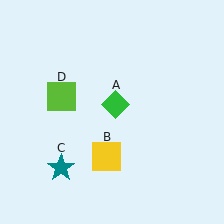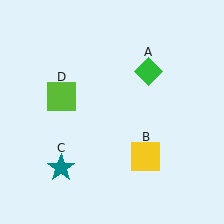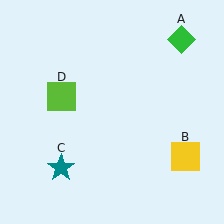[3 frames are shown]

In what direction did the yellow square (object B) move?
The yellow square (object B) moved right.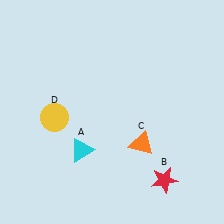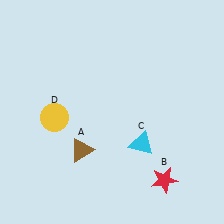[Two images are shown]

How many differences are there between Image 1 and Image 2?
There are 2 differences between the two images.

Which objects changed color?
A changed from cyan to brown. C changed from orange to cyan.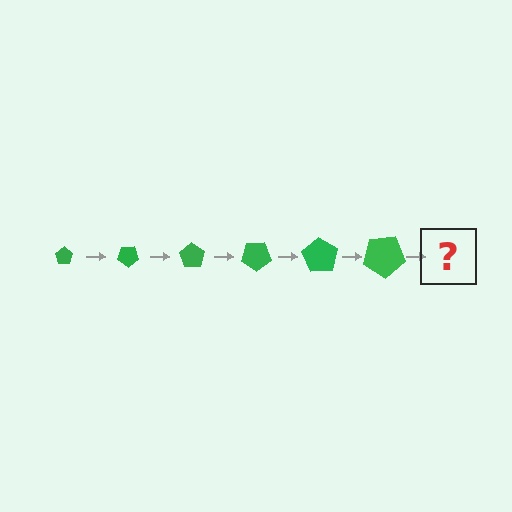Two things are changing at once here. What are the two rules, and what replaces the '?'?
The two rules are that the pentagon grows larger each step and it rotates 35 degrees each step. The '?' should be a pentagon, larger than the previous one and rotated 210 degrees from the start.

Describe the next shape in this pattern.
It should be a pentagon, larger than the previous one and rotated 210 degrees from the start.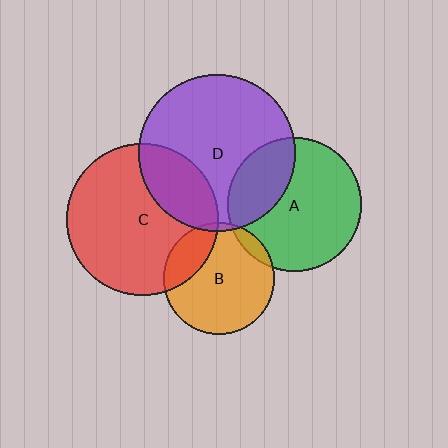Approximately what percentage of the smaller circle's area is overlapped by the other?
Approximately 25%.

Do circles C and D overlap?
Yes.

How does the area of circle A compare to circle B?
Approximately 1.4 times.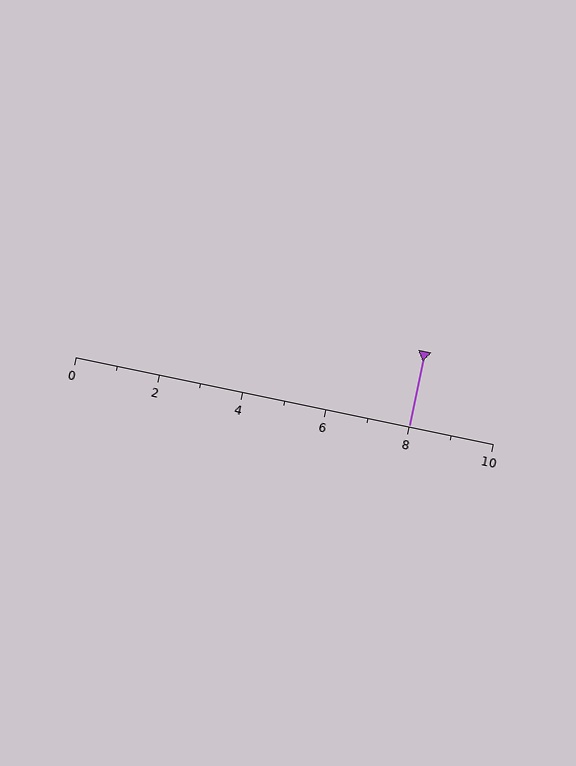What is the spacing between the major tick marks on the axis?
The major ticks are spaced 2 apart.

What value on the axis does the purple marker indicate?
The marker indicates approximately 8.